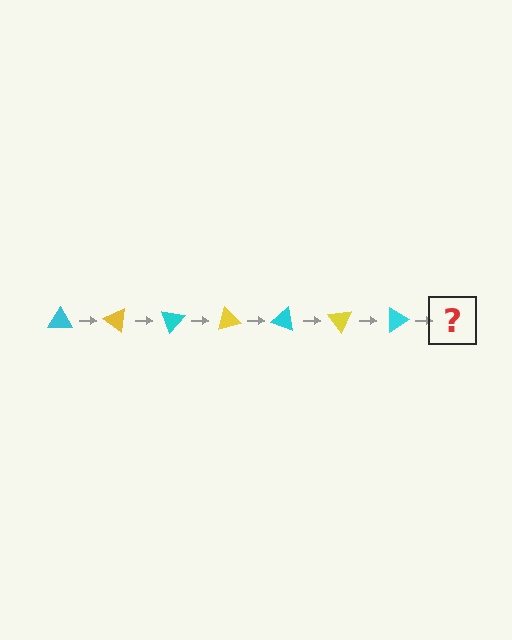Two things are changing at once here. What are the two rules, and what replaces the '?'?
The two rules are that it rotates 35 degrees each step and the color cycles through cyan and yellow. The '?' should be a yellow triangle, rotated 245 degrees from the start.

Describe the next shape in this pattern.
It should be a yellow triangle, rotated 245 degrees from the start.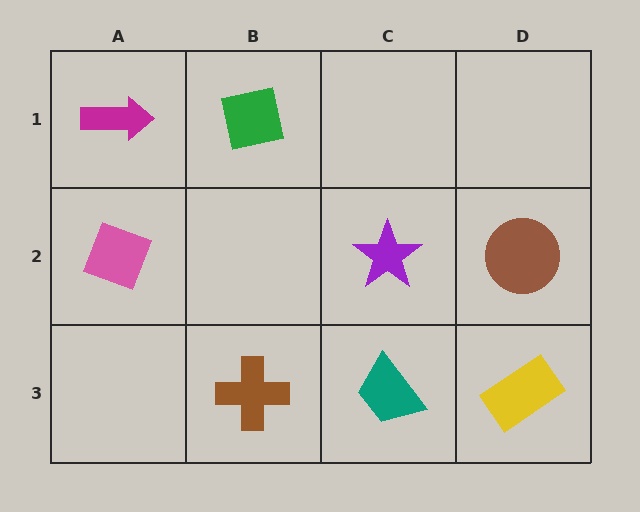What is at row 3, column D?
A yellow rectangle.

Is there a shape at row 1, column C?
No, that cell is empty.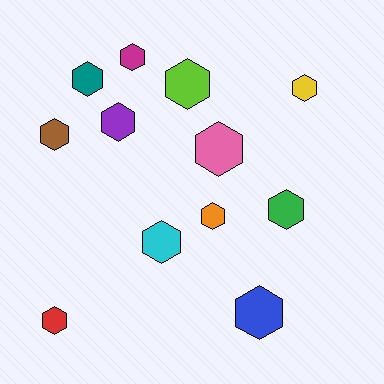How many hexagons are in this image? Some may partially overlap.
There are 12 hexagons.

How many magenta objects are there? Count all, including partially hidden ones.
There is 1 magenta object.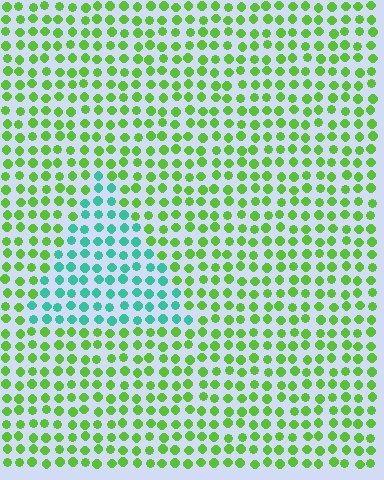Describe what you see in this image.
The image is filled with small lime elements in a uniform arrangement. A triangle-shaped region is visible where the elements are tinted to a slightly different hue, forming a subtle color boundary.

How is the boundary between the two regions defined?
The boundary is defined purely by a slight shift in hue (about 59 degrees). Spacing, size, and orientation are identical on both sides.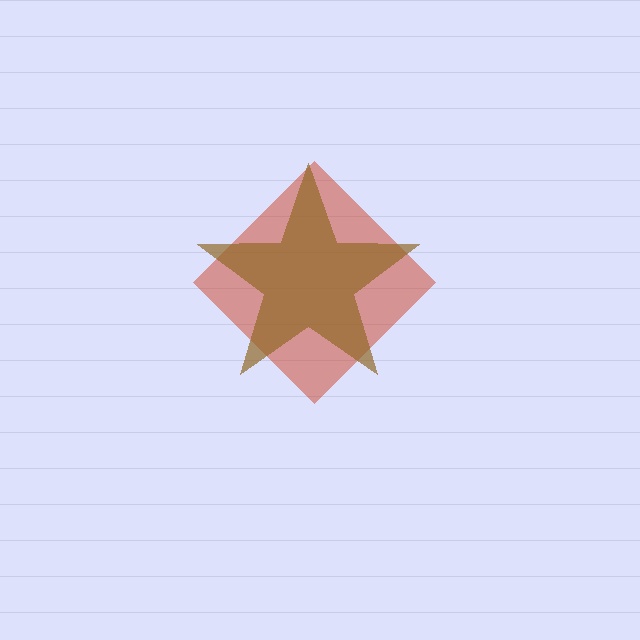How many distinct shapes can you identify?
There are 2 distinct shapes: a red diamond, a brown star.